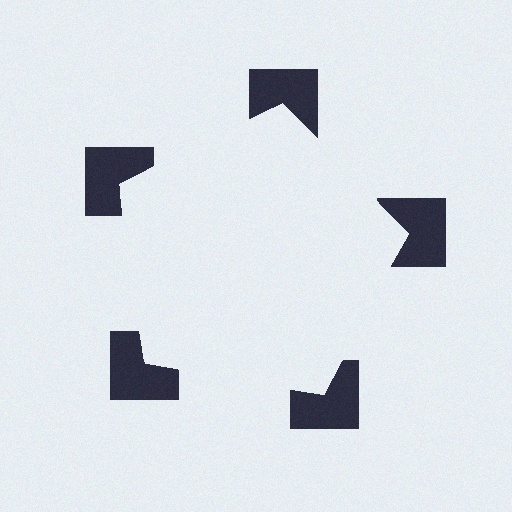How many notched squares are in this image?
There are 5 — one at each vertex of the illusory pentagon.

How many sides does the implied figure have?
5 sides.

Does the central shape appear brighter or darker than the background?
It typically appears slightly brighter than the background, even though no actual brightness change is drawn.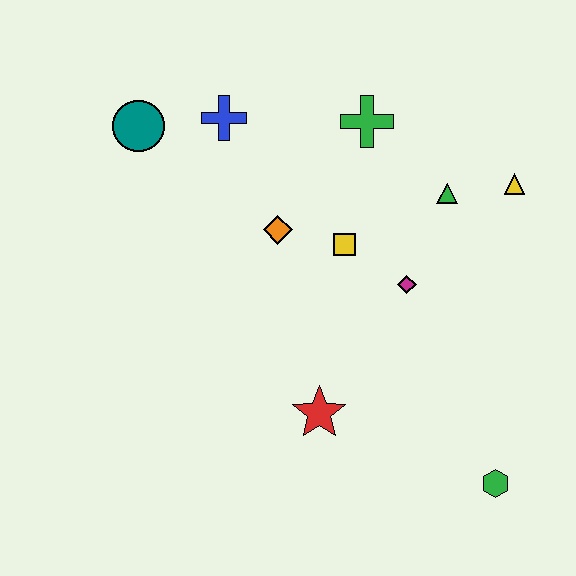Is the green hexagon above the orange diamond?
No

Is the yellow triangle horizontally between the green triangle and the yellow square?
No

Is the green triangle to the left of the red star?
No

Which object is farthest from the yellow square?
The green hexagon is farthest from the yellow square.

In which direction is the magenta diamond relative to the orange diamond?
The magenta diamond is to the right of the orange diamond.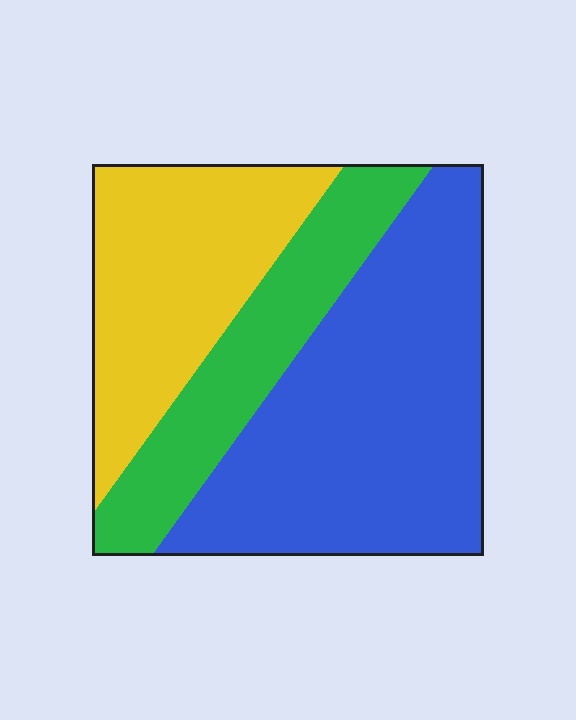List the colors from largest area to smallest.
From largest to smallest: blue, yellow, green.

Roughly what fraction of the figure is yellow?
Yellow takes up about one quarter (1/4) of the figure.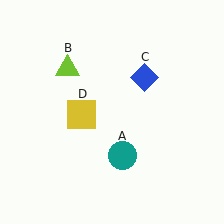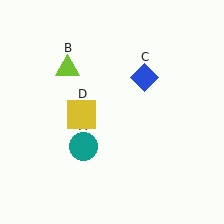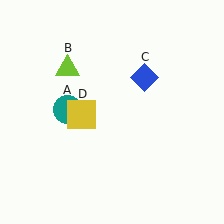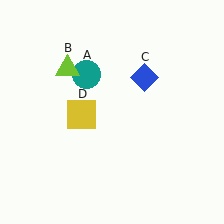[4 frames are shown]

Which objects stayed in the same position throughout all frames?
Lime triangle (object B) and blue diamond (object C) and yellow square (object D) remained stationary.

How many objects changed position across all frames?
1 object changed position: teal circle (object A).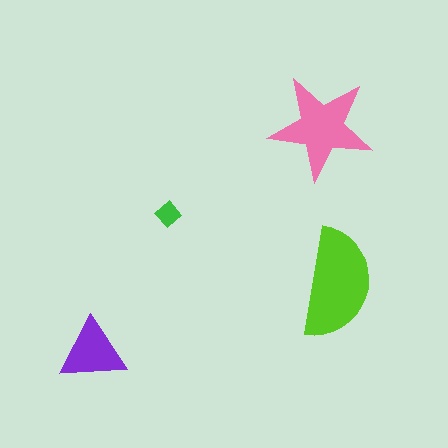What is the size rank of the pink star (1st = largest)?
2nd.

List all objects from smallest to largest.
The green diamond, the purple triangle, the pink star, the lime semicircle.